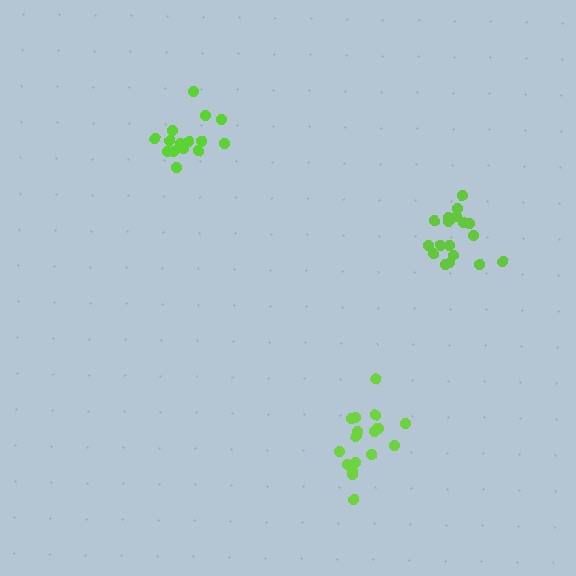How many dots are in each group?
Group 1: 17 dots, Group 2: 19 dots, Group 3: 16 dots (52 total).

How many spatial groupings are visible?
There are 3 spatial groupings.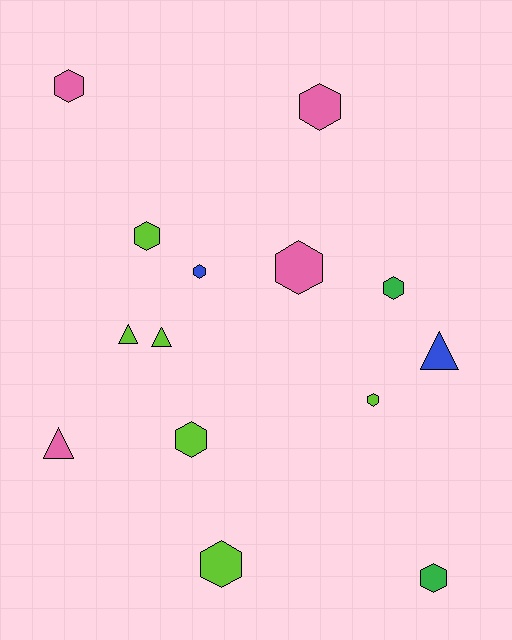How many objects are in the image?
There are 14 objects.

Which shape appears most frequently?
Hexagon, with 10 objects.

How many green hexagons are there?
There are 2 green hexagons.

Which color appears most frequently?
Lime, with 6 objects.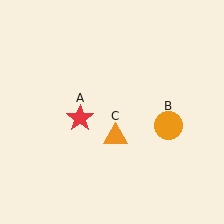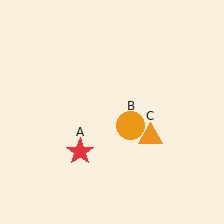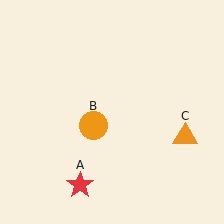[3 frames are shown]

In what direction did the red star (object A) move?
The red star (object A) moved down.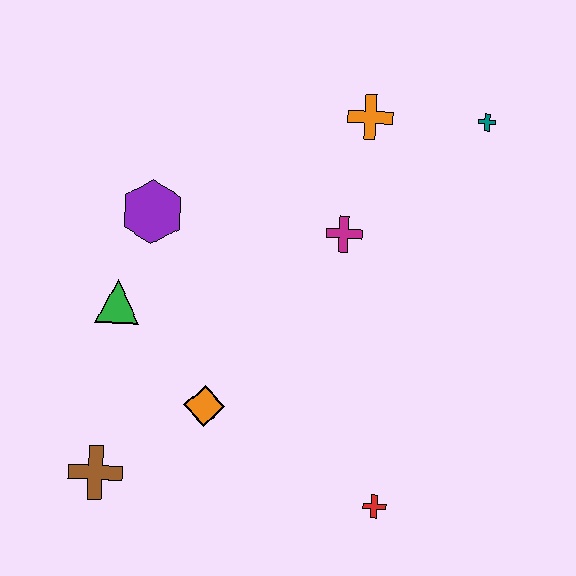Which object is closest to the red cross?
The orange diamond is closest to the red cross.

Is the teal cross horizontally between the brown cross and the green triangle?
No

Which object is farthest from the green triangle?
The teal cross is farthest from the green triangle.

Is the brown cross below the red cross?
No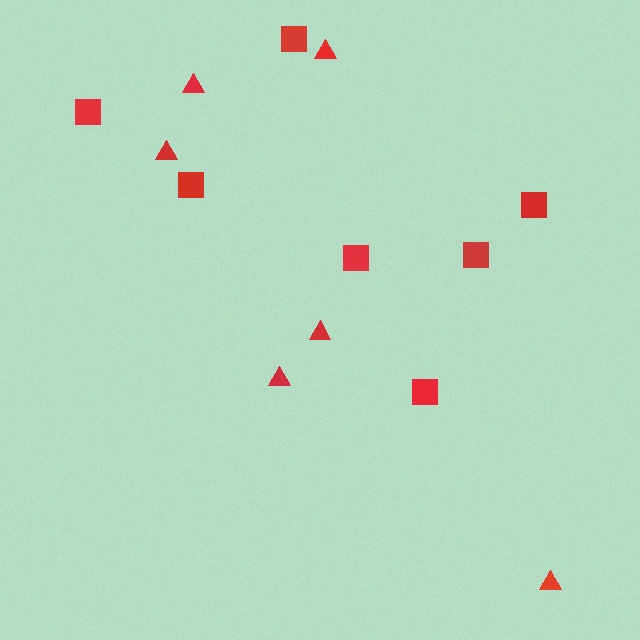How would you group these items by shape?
There are 2 groups: one group of triangles (6) and one group of squares (7).